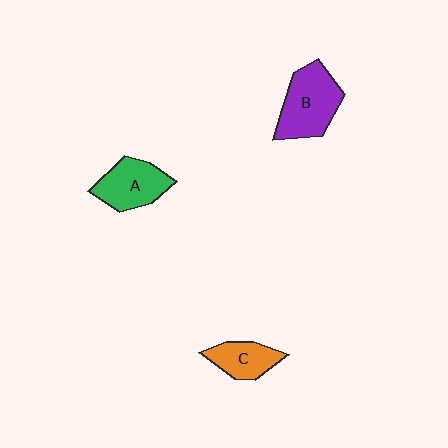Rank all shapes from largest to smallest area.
From largest to smallest: B (purple), A (green), C (orange).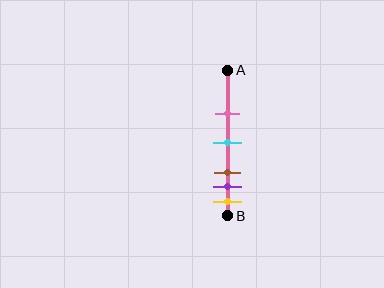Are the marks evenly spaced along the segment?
No, the marks are not evenly spaced.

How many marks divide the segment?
There are 5 marks dividing the segment.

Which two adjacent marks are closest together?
The purple and yellow marks are the closest adjacent pair.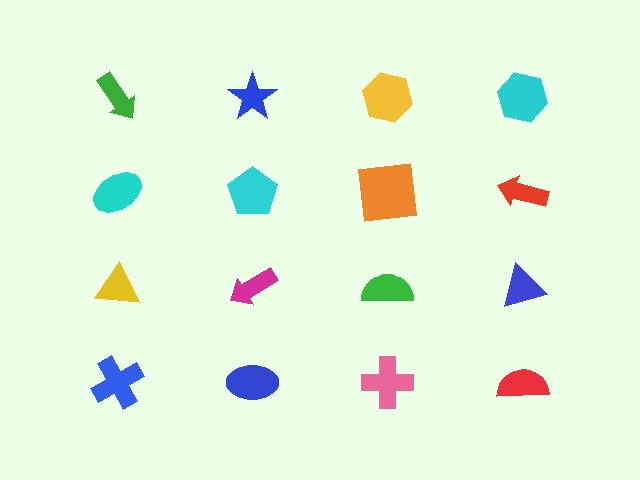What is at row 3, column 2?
A magenta arrow.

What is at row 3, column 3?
A green semicircle.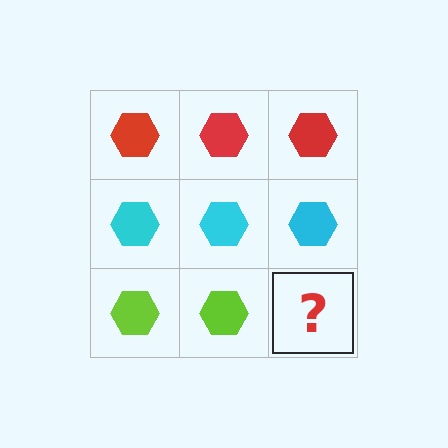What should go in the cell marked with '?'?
The missing cell should contain a lime hexagon.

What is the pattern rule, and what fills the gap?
The rule is that each row has a consistent color. The gap should be filled with a lime hexagon.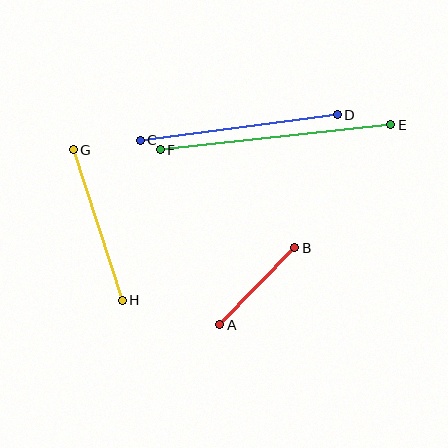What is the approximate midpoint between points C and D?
The midpoint is at approximately (239, 128) pixels.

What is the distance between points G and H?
The distance is approximately 158 pixels.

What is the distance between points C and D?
The distance is approximately 198 pixels.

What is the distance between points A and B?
The distance is approximately 108 pixels.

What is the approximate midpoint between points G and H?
The midpoint is at approximately (98, 225) pixels.